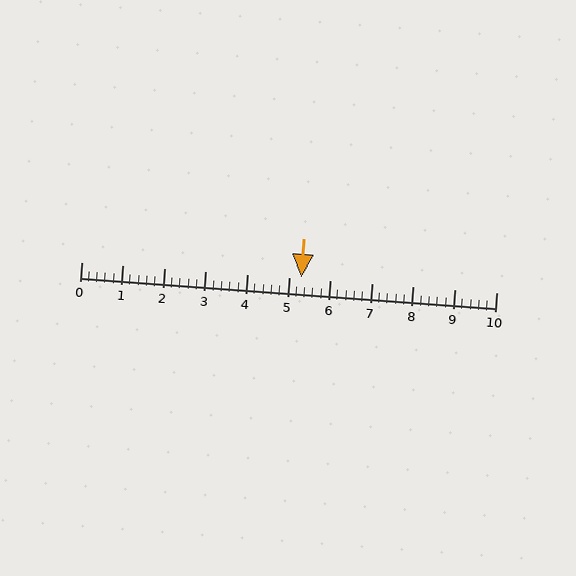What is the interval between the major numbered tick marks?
The major tick marks are spaced 1 units apart.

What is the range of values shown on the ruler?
The ruler shows values from 0 to 10.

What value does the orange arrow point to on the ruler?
The orange arrow points to approximately 5.3.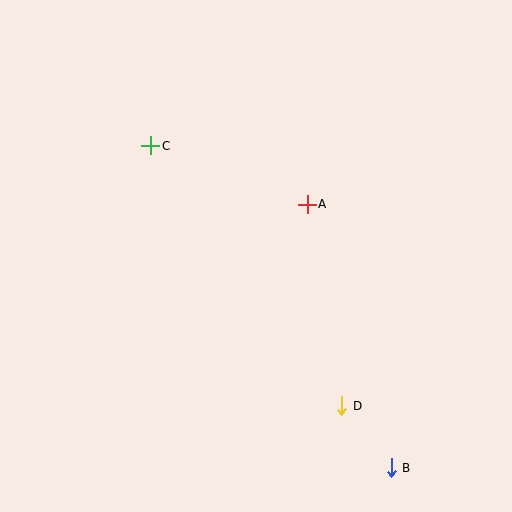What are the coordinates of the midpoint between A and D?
The midpoint between A and D is at (324, 305).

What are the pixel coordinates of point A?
Point A is at (307, 204).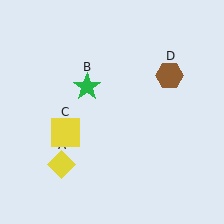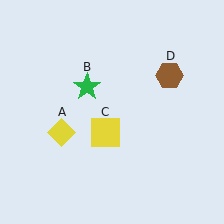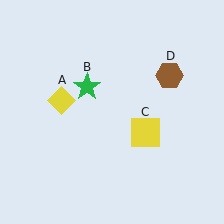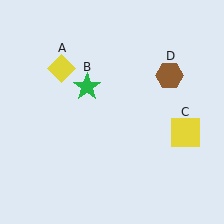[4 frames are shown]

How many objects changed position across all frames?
2 objects changed position: yellow diamond (object A), yellow square (object C).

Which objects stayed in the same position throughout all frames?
Green star (object B) and brown hexagon (object D) remained stationary.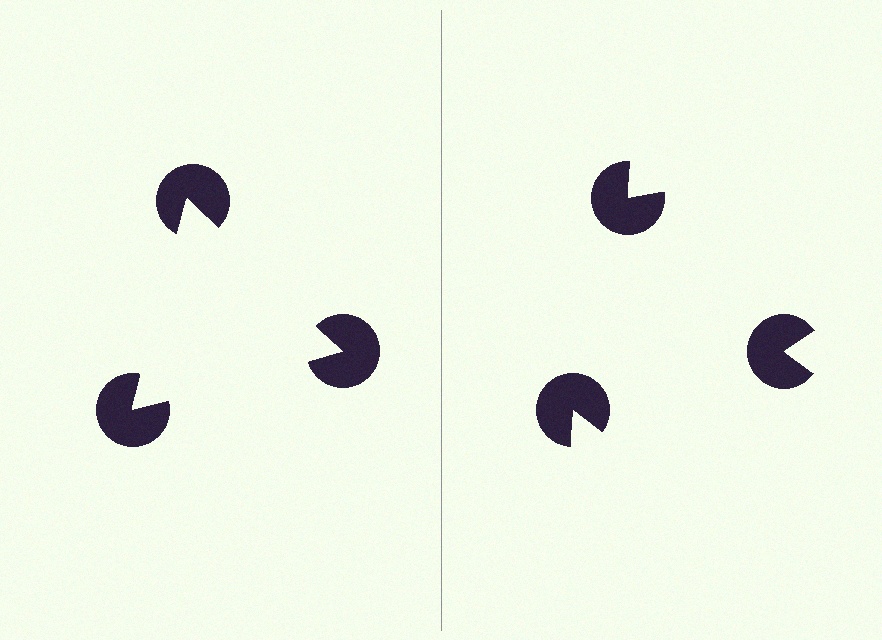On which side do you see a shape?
An illusory triangle appears on the left side. On the right side the wedge cuts are rotated, so no coherent shape forms.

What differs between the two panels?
The pac-man discs are positioned identically on both sides; only the wedge orientations differ. On the left they align to a triangle; on the right they are misaligned.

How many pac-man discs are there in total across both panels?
6 — 3 on each side.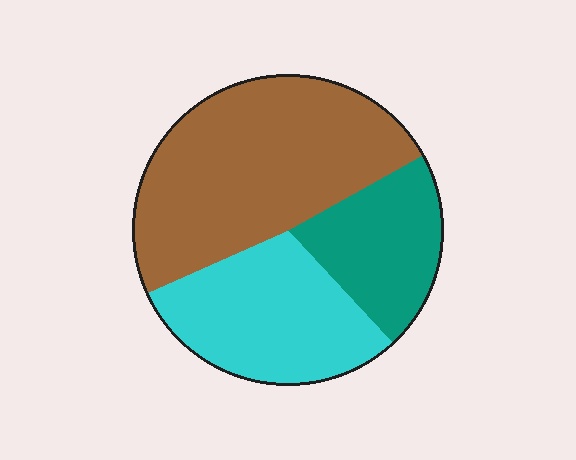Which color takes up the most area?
Brown, at roughly 50%.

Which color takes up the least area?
Teal, at roughly 20%.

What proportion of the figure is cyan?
Cyan takes up about one third (1/3) of the figure.